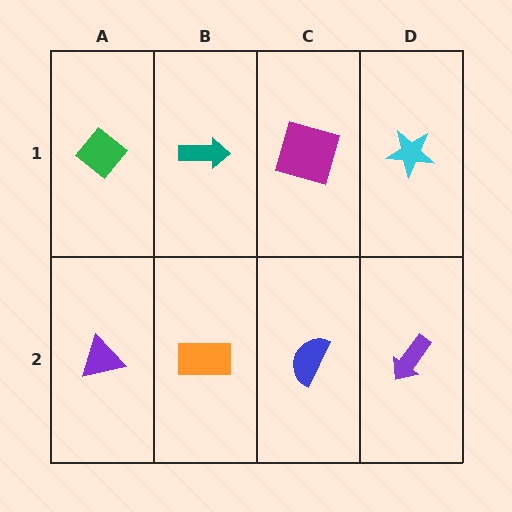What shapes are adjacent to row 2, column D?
A cyan star (row 1, column D), a blue semicircle (row 2, column C).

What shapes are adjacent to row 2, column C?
A magenta square (row 1, column C), an orange rectangle (row 2, column B), a purple arrow (row 2, column D).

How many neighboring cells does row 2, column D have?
2.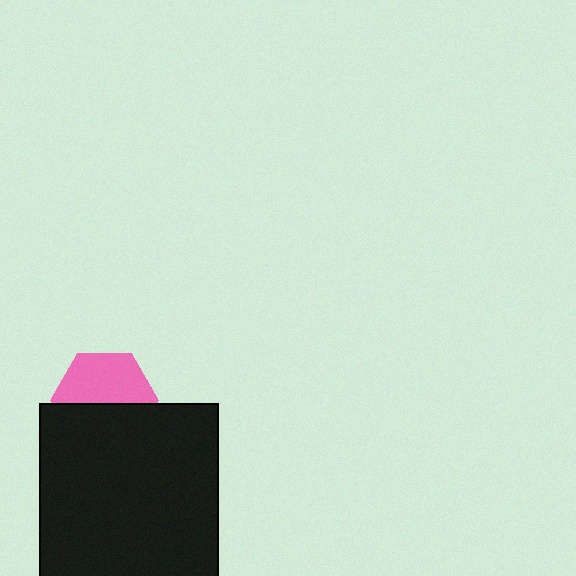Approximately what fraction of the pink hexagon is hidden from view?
Roughly 46% of the pink hexagon is hidden behind the black square.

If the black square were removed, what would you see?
You would see the complete pink hexagon.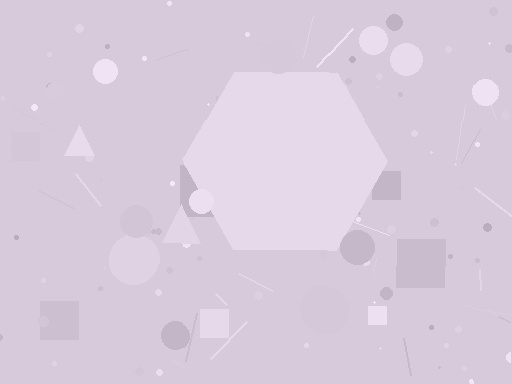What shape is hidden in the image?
A hexagon is hidden in the image.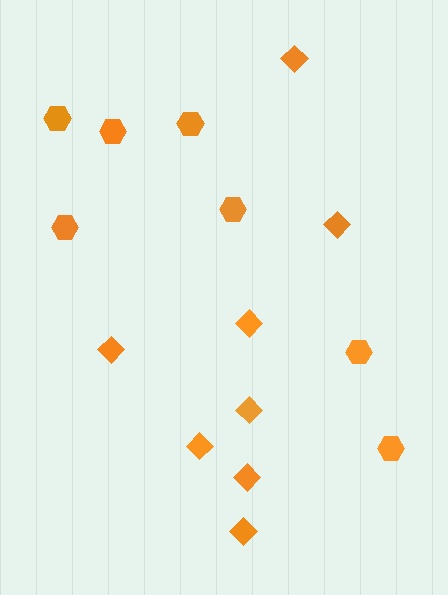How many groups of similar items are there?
There are 2 groups: one group of diamonds (8) and one group of hexagons (7).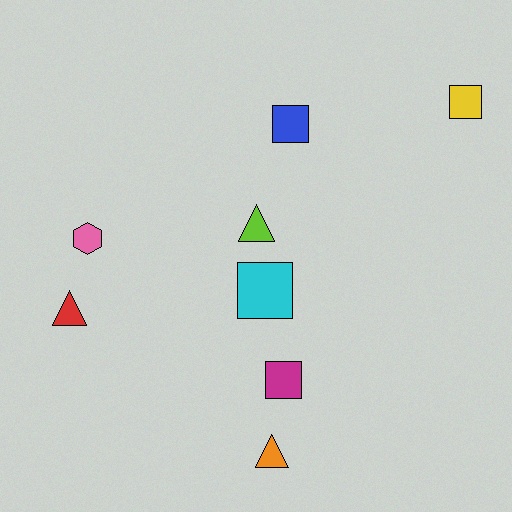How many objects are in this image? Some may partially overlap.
There are 8 objects.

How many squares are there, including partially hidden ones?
There are 4 squares.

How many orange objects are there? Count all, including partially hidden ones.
There is 1 orange object.